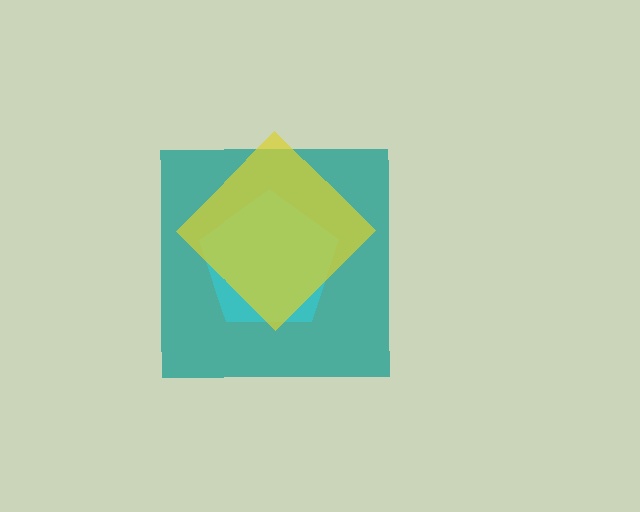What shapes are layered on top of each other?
The layered shapes are: a teal square, a cyan pentagon, a yellow diamond.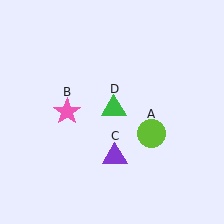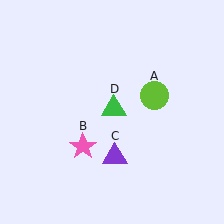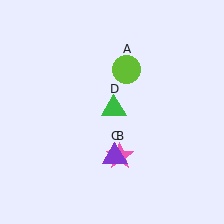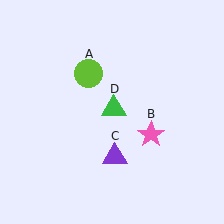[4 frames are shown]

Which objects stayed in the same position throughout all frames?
Purple triangle (object C) and green triangle (object D) remained stationary.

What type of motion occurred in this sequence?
The lime circle (object A), pink star (object B) rotated counterclockwise around the center of the scene.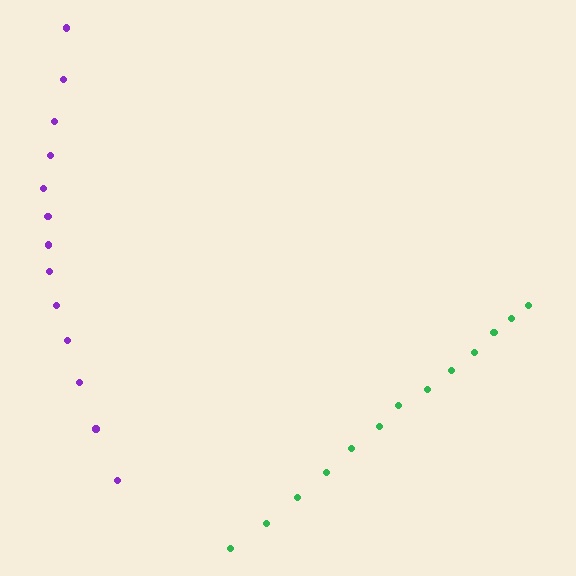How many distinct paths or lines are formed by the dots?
There are 2 distinct paths.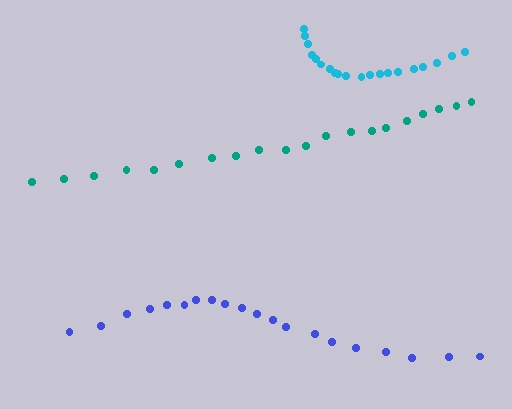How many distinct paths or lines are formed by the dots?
There are 3 distinct paths.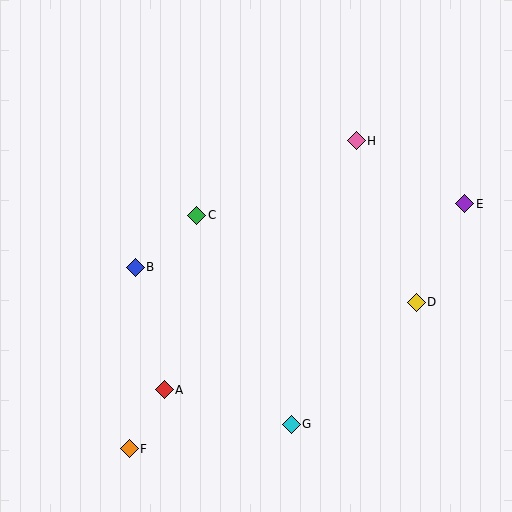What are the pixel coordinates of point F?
Point F is at (129, 449).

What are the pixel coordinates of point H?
Point H is at (356, 141).